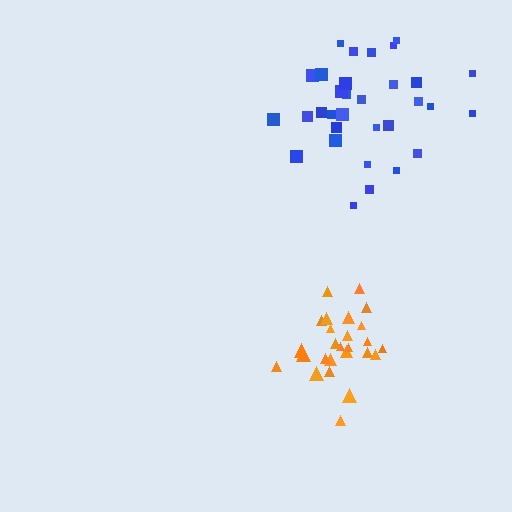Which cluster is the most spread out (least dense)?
Blue.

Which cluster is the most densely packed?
Orange.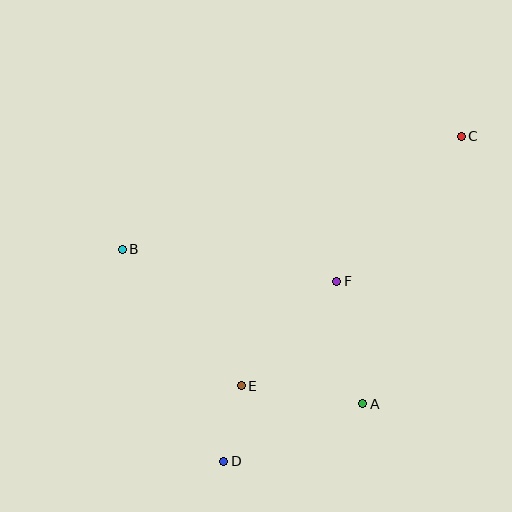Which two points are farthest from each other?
Points C and D are farthest from each other.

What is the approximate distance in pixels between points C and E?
The distance between C and E is approximately 332 pixels.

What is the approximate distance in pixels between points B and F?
The distance between B and F is approximately 217 pixels.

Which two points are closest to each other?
Points D and E are closest to each other.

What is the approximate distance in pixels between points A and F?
The distance between A and F is approximately 125 pixels.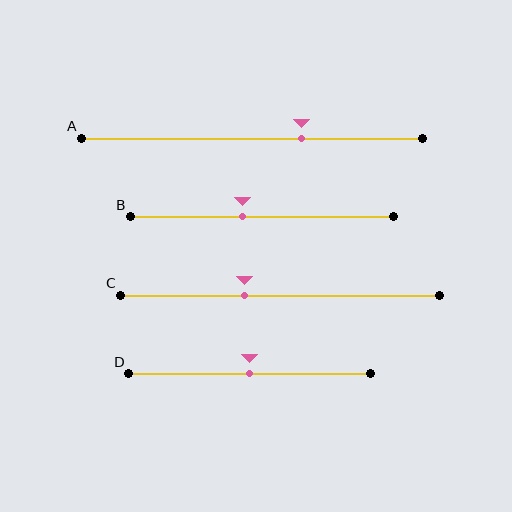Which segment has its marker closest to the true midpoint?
Segment D has its marker closest to the true midpoint.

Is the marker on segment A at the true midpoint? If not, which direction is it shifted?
No, the marker on segment A is shifted to the right by about 14% of the segment length.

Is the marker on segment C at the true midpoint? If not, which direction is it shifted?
No, the marker on segment C is shifted to the left by about 11% of the segment length.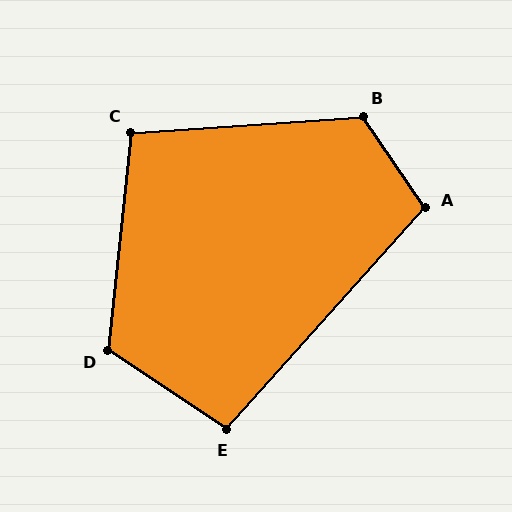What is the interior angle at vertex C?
Approximately 100 degrees (obtuse).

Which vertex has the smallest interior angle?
E, at approximately 98 degrees.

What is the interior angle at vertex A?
Approximately 104 degrees (obtuse).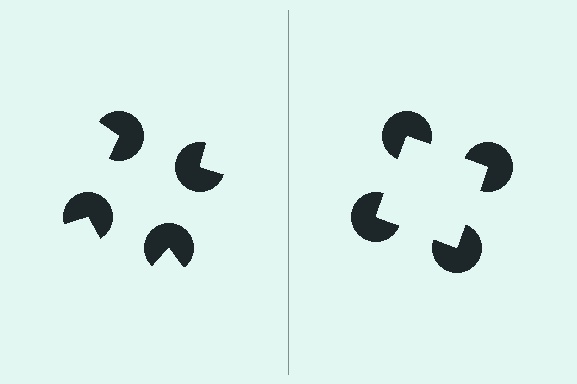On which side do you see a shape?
An illusory square appears on the right side. On the left side the wedge cuts are rotated, so no coherent shape forms.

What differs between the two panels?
The pac-man discs are positioned identically on both sides; only the wedge orientations differ. On the right they align to a square; on the left they are misaligned.